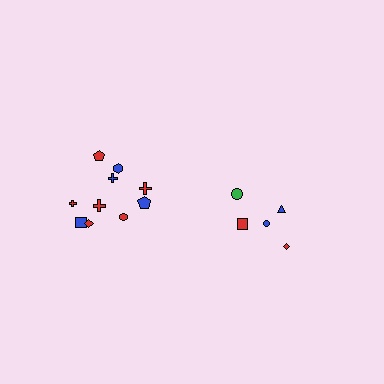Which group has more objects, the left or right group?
The left group.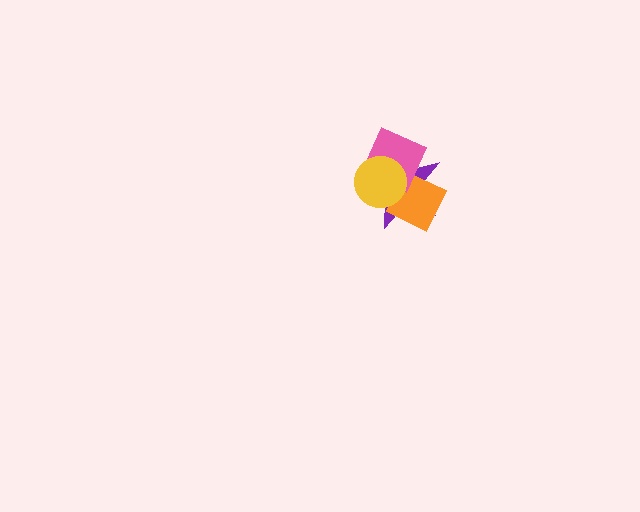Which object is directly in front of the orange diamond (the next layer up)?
The pink diamond is directly in front of the orange diamond.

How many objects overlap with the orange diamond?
3 objects overlap with the orange diamond.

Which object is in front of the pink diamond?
The yellow circle is in front of the pink diamond.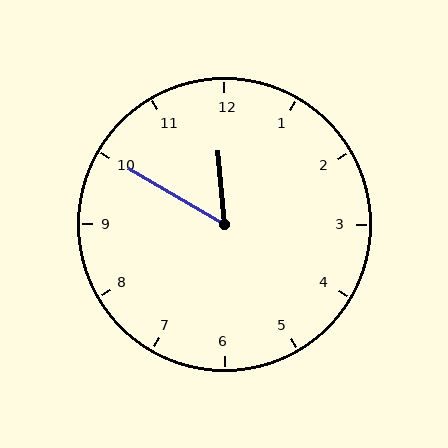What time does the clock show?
11:50.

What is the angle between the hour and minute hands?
Approximately 55 degrees.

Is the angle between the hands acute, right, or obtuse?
It is acute.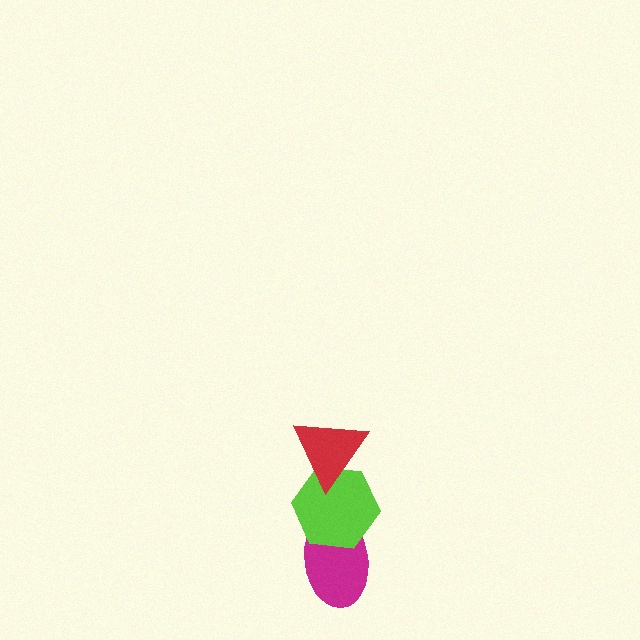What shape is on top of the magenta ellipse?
The lime hexagon is on top of the magenta ellipse.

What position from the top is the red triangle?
The red triangle is 1st from the top.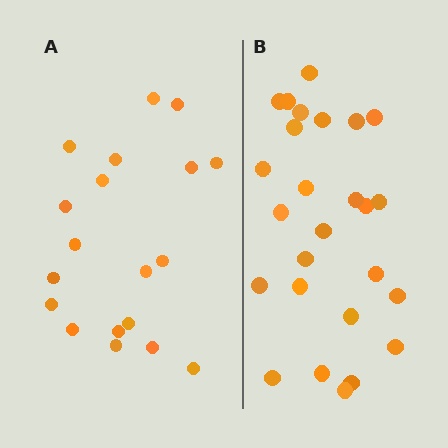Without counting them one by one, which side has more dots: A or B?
Region B (the right region) has more dots.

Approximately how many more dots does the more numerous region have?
Region B has roughly 8 or so more dots than region A.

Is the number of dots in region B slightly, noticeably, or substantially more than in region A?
Region B has noticeably more, but not dramatically so. The ratio is roughly 1.4 to 1.